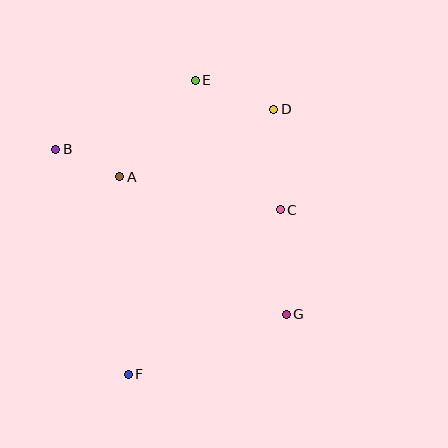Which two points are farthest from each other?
Points D and F are farthest from each other.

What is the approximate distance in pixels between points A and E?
The distance between A and E is approximately 123 pixels.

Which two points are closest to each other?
Points A and B are closest to each other.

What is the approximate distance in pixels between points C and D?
The distance between C and D is approximately 101 pixels.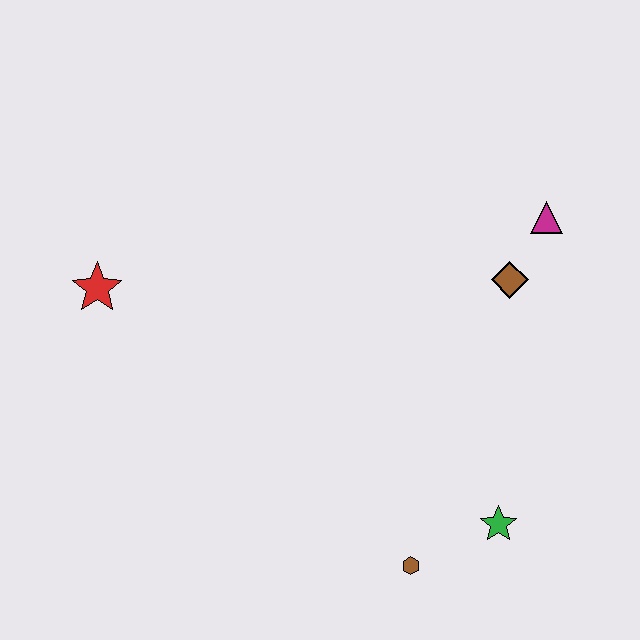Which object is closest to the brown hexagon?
The green star is closest to the brown hexagon.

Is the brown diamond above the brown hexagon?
Yes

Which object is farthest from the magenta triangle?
The red star is farthest from the magenta triangle.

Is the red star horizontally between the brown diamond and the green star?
No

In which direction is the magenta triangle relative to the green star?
The magenta triangle is above the green star.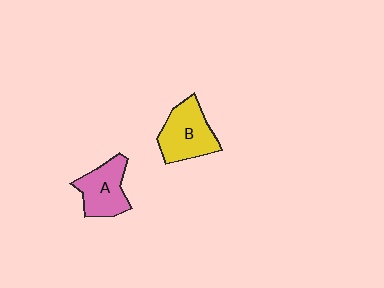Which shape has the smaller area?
Shape A (pink).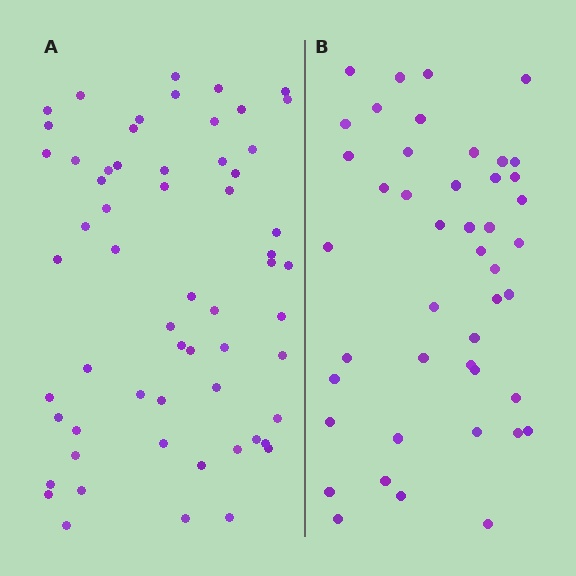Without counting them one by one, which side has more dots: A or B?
Region A (the left region) has more dots.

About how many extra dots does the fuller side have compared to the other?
Region A has approximately 15 more dots than region B.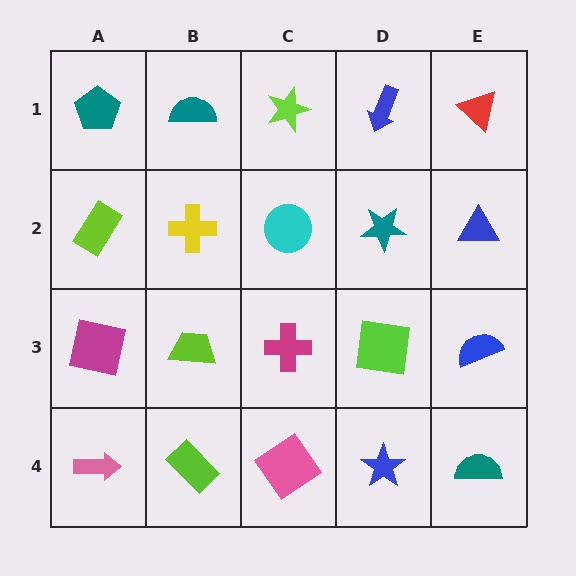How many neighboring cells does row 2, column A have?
3.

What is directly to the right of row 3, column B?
A magenta cross.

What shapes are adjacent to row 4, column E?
A blue semicircle (row 3, column E), a blue star (row 4, column D).